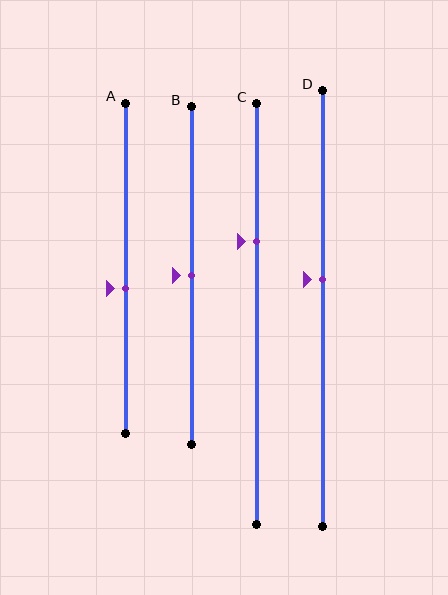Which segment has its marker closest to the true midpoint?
Segment B has its marker closest to the true midpoint.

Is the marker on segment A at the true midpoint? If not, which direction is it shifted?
No, the marker on segment A is shifted downward by about 6% of the segment length.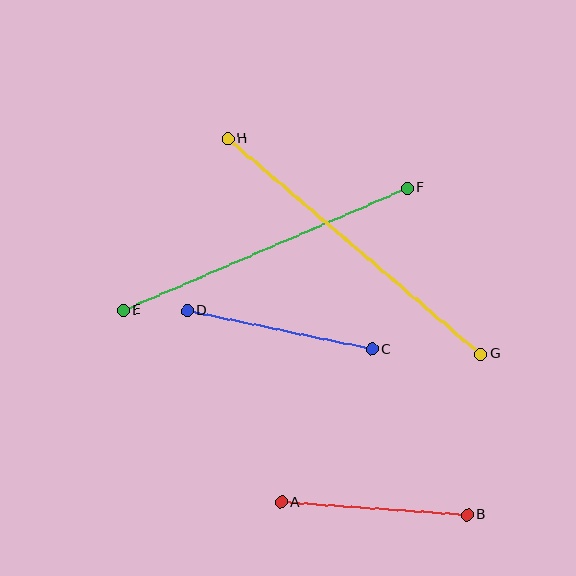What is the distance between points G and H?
The distance is approximately 332 pixels.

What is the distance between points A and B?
The distance is approximately 187 pixels.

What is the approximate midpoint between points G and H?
The midpoint is at approximately (354, 246) pixels.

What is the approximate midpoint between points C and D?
The midpoint is at approximately (279, 330) pixels.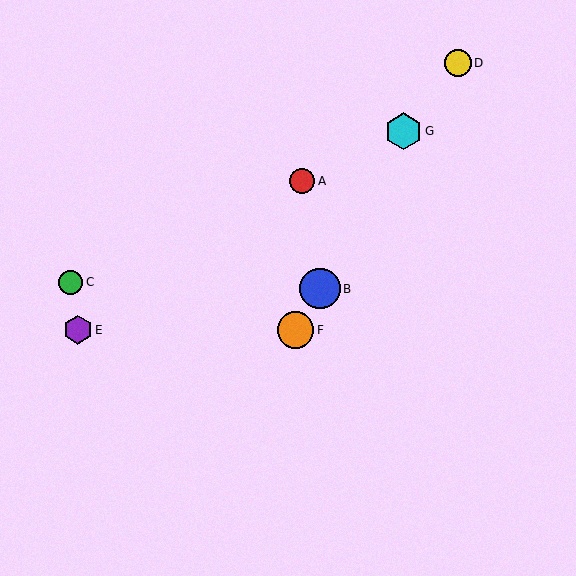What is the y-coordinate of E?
Object E is at y≈330.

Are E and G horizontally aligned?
No, E is at y≈330 and G is at y≈131.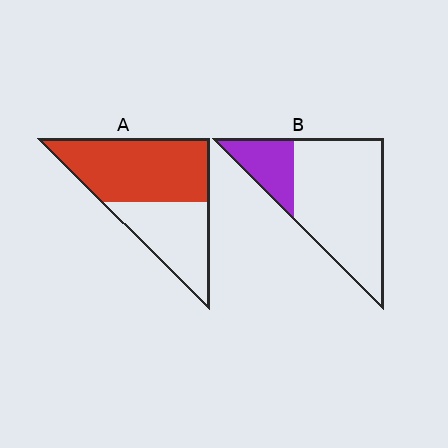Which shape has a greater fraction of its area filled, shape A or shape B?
Shape A.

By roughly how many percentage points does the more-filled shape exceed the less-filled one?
By roughly 40 percentage points (A over B).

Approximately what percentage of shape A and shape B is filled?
A is approximately 60% and B is approximately 25%.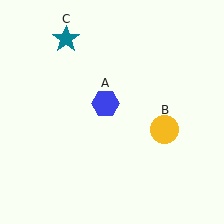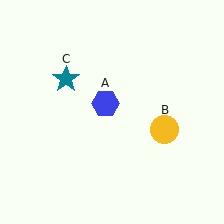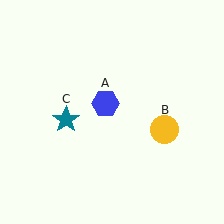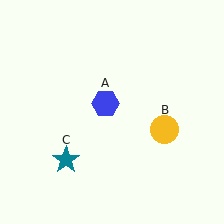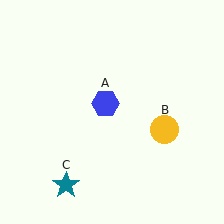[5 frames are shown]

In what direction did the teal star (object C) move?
The teal star (object C) moved down.